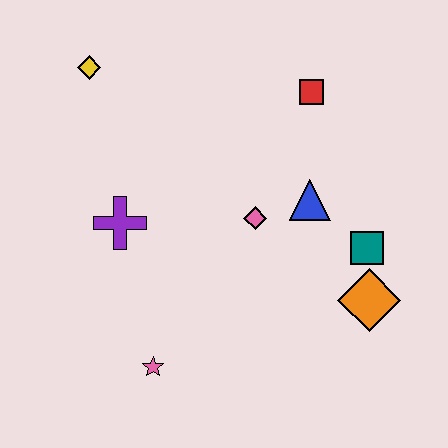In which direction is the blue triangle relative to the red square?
The blue triangle is below the red square.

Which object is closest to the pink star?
The purple cross is closest to the pink star.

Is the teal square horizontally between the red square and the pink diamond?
No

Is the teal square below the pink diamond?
Yes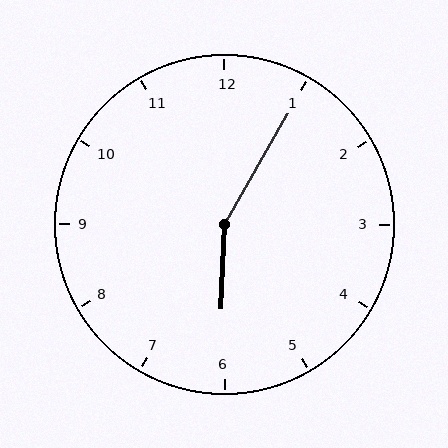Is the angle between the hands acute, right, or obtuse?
It is obtuse.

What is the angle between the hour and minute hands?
Approximately 152 degrees.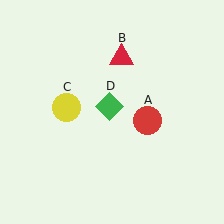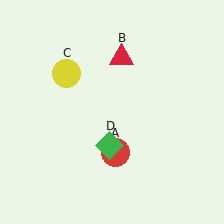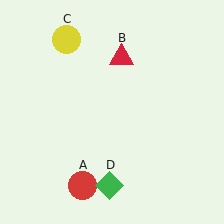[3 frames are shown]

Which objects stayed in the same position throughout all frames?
Red triangle (object B) remained stationary.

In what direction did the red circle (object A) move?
The red circle (object A) moved down and to the left.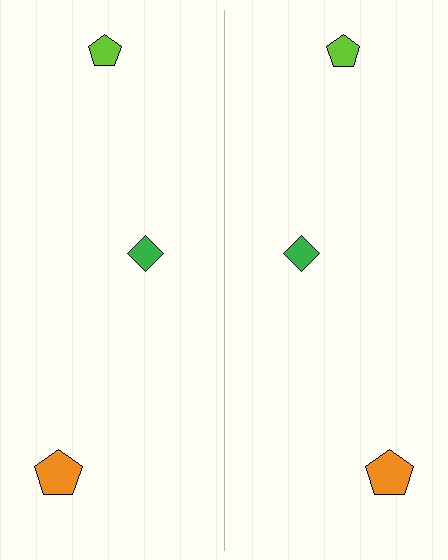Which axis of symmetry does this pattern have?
The pattern has a vertical axis of symmetry running through the center of the image.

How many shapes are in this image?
There are 6 shapes in this image.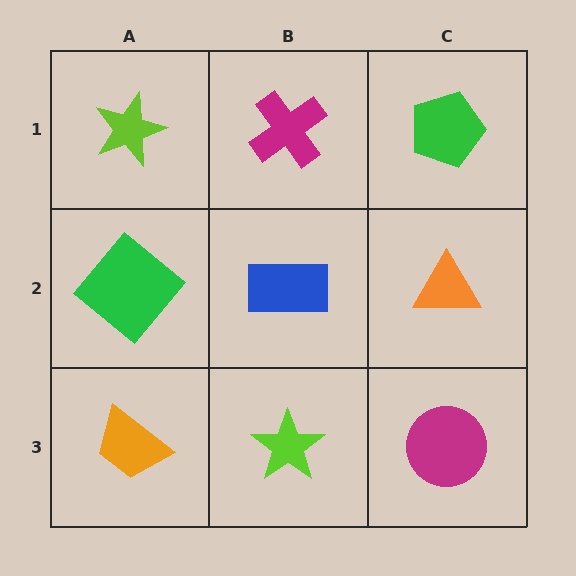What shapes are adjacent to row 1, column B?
A blue rectangle (row 2, column B), a lime star (row 1, column A), a green pentagon (row 1, column C).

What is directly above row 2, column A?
A lime star.